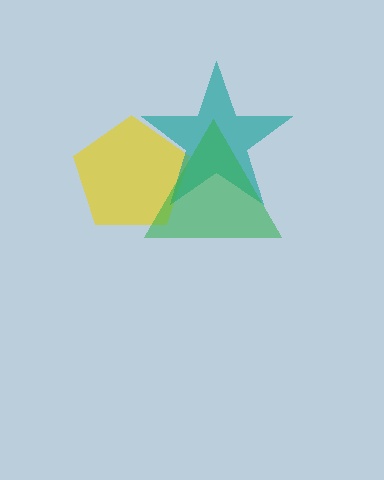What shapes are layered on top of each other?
The layered shapes are: a yellow pentagon, a teal star, a green triangle.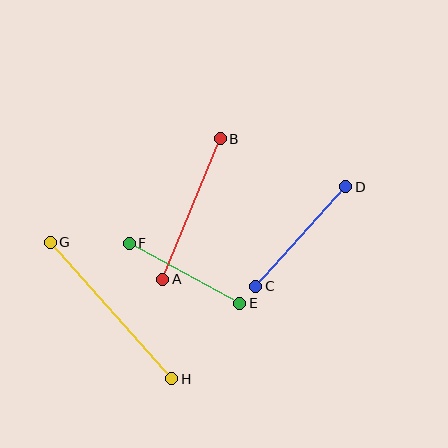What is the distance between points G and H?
The distance is approximately 183 pixels.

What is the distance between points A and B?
The distance is approximately 152 pixels.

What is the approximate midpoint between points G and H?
The midpoint is at approximately (111, 311) pixels.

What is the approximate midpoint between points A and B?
The midpoint is at approximately (192, 209) pixels.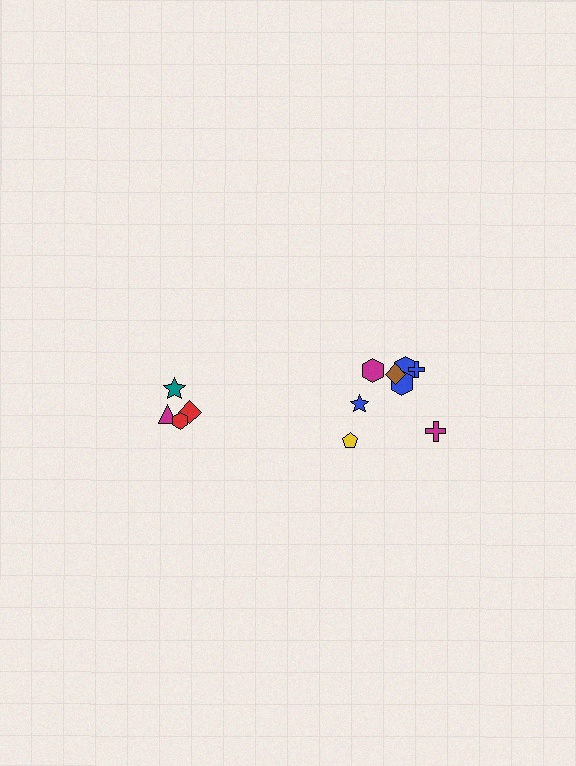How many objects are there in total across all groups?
There are 12 objects.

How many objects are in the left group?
There are 4 objects.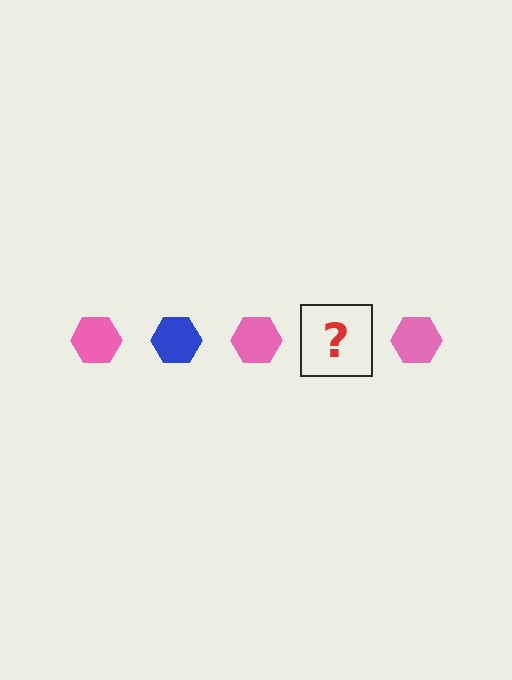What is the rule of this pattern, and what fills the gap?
The rule is that the pattern cycles through pink, blue hexagons. The gap should be filled with a blue hexagon.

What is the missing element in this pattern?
The missing element is a blue hexagon.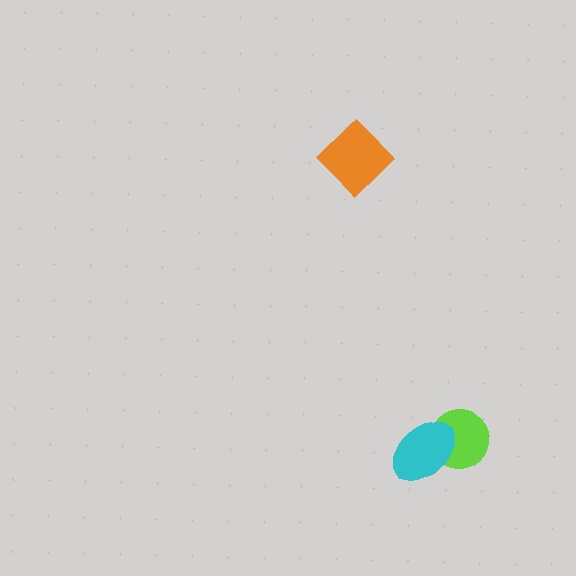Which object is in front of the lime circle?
The cyan ellipse is in front of the lime circle.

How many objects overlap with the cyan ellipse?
1 object overlaps with the cyan ellipse.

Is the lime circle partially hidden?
Yes, it is partially covered by another shape.